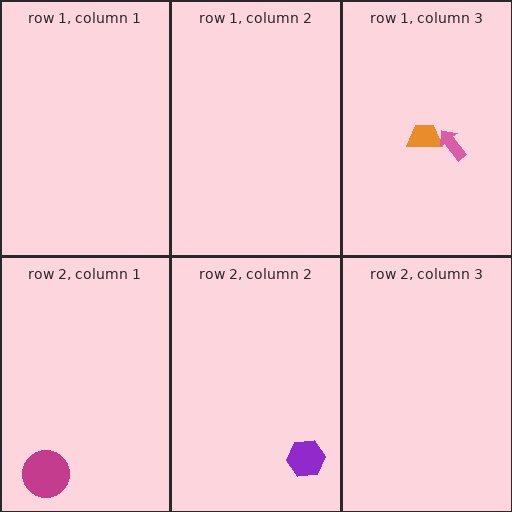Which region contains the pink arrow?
The row 1, column 3 region.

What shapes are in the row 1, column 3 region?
The orange trapezoid, the pink arrow.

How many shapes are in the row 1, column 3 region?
2.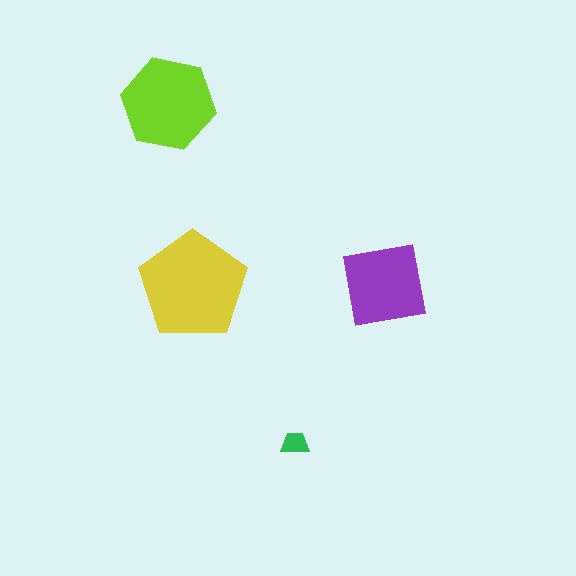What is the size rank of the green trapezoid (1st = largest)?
4th.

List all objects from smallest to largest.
The green trapezoid, the purple square, the lime hexagon, the yellow pentagon.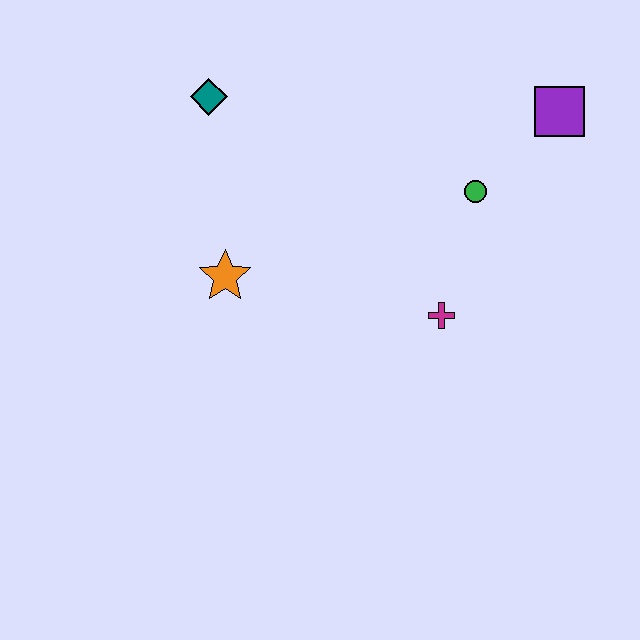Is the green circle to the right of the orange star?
Yes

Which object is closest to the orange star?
The teal diamond is closest to the orange star.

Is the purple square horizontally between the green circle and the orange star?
No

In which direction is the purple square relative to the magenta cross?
The purple square is above the magenta cross.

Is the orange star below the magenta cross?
No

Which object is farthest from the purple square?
The orange star is farthest from the purple square.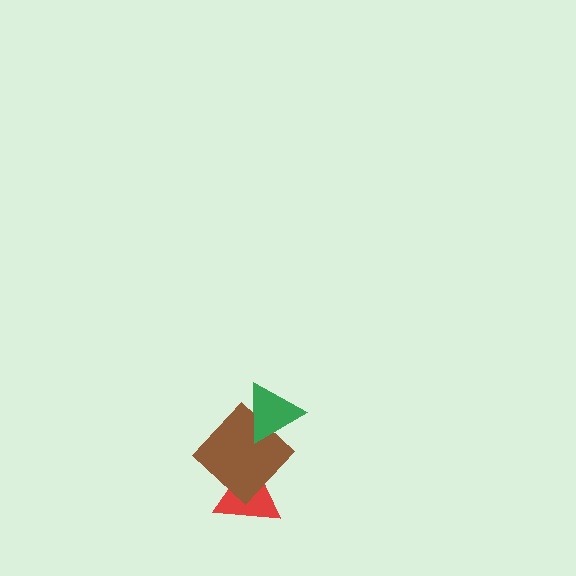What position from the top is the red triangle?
The red triangle is 3rd from the top.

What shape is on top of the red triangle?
The brown diamond is on top of the red triangle.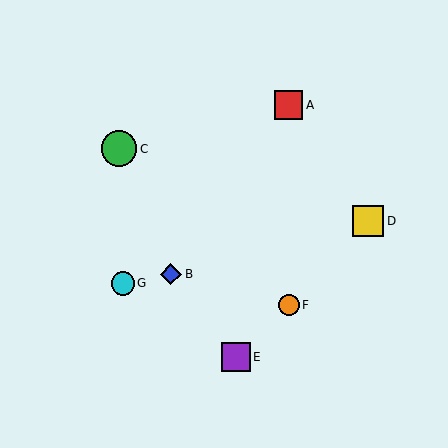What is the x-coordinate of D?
Object D is at x≈368.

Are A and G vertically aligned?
No, A is at x≈289 and G is at x≈123.